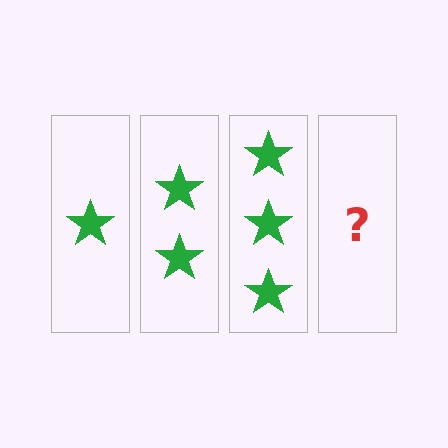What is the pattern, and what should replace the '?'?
The pattern is that each step adds one more star. The '?' should be 4 stars.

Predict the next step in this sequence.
The next step is 4 stars.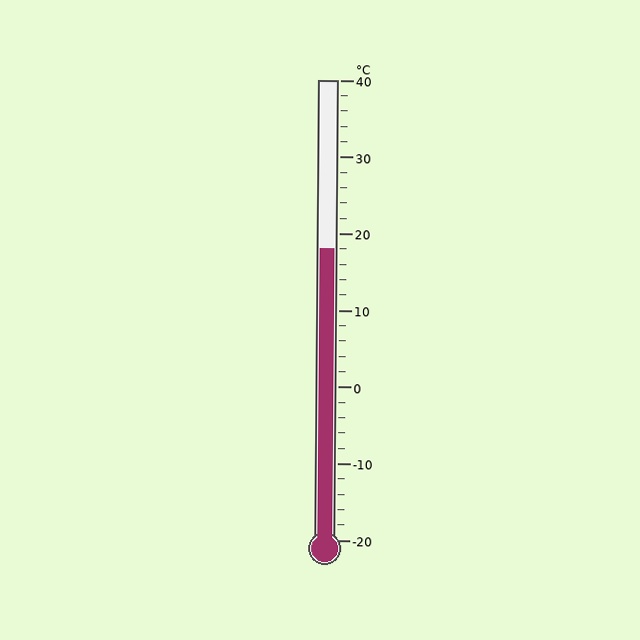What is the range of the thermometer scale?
The thermometer scale ranges from -20°C to 40°C.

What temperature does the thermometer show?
The thermometer shows approximately 18°C.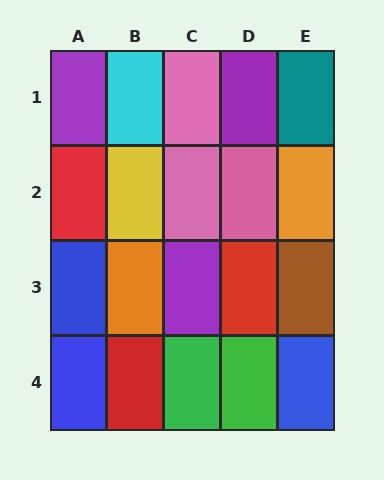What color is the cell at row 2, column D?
Pink.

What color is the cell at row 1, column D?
Purple.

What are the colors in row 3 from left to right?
Blue, orange, purple, red, brown.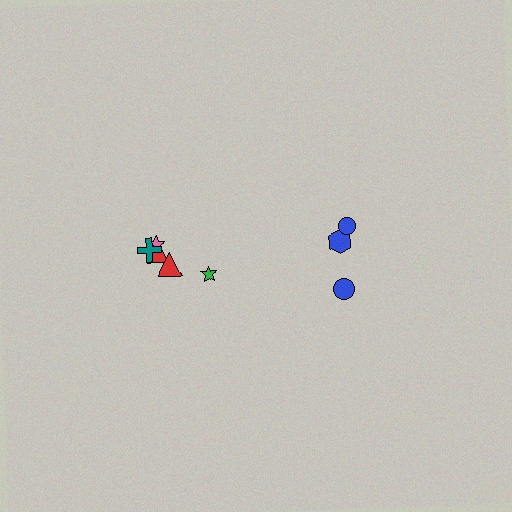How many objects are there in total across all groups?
There are 8 objects.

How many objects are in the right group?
There are 3 objects.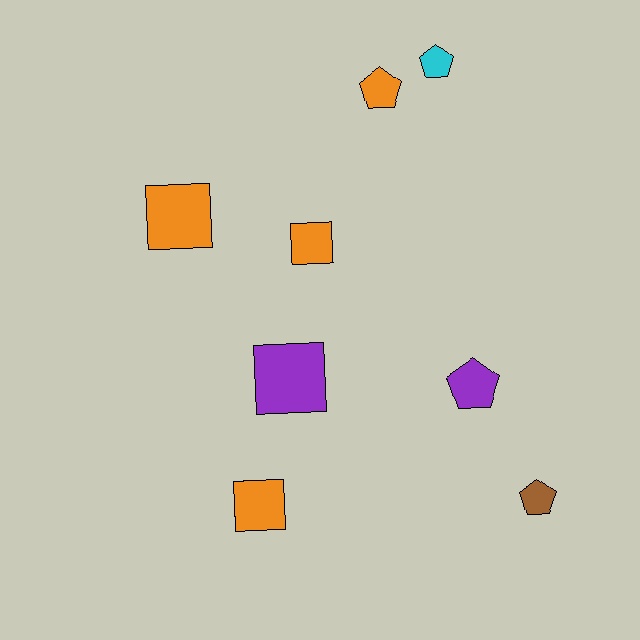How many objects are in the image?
There are 8 objects.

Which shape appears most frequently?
Pentagon, with 4 objects.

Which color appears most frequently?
Orange, with 4 objects.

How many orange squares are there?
There are 3 orange squares.